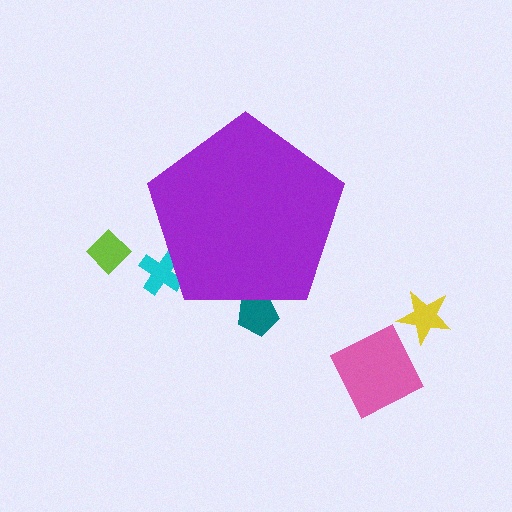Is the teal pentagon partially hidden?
Yes, the teal pentagon is partially hidden behind the purple pentagon.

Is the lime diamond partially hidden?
No, the lime diamond is fully visible.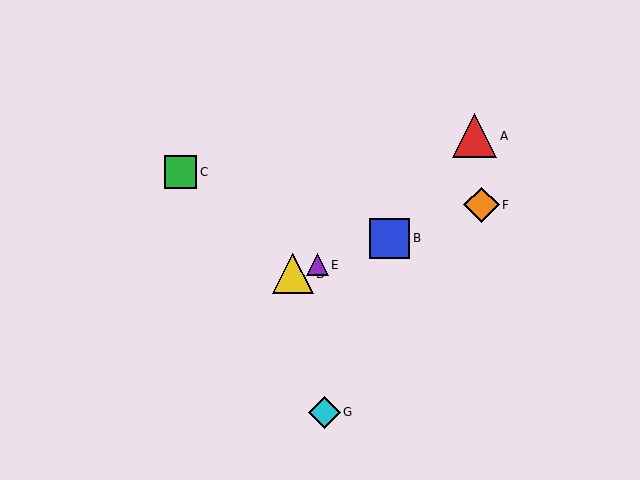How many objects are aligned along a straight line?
4 objects (B, D, E, F) are aligned along a straight line.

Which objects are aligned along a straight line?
Objects B, D, E, F are aligned along a straight line.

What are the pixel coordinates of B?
Object B is at (390, 238).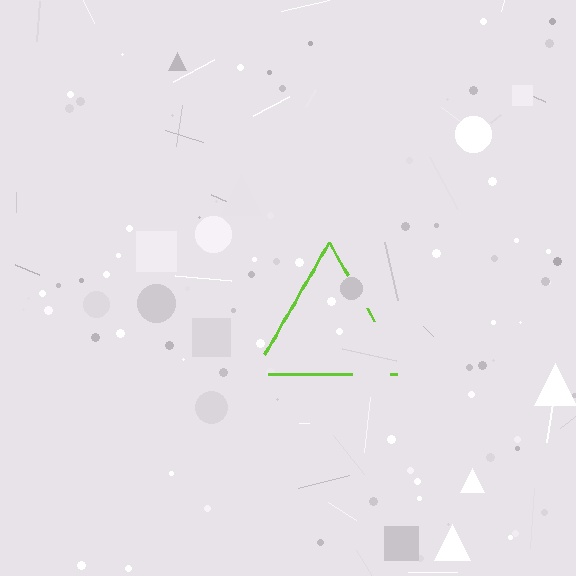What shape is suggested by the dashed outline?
The dashed outline suggests a triangle.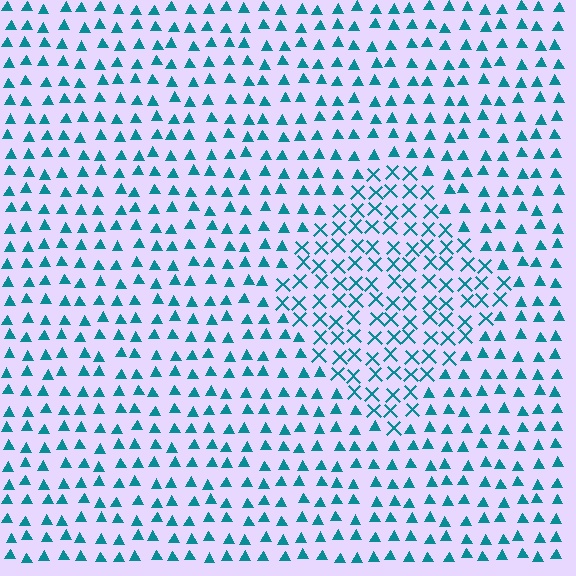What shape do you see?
I see a diamond.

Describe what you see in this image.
The image is filled with small teal elements arranged in a uniform grid. A diamond-shaped region contains X marks, while the surrounding area contains triangles. The boundary is defined purely by the change in element shape.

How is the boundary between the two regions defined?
The boundary is defined by a change in element shape: X marks inside vs. triangles outside. All elements share the same color and spacing.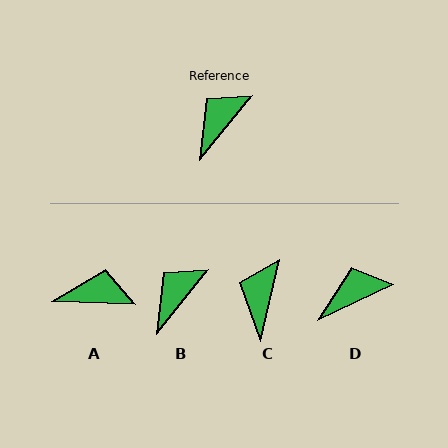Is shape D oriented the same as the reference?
No, it is off by about 26 degrees.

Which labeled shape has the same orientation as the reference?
B.